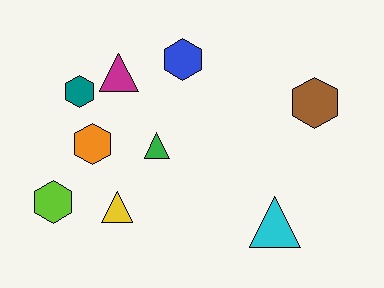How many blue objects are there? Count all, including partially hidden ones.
There is 1 blue object.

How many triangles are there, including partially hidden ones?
There are 4 triangles.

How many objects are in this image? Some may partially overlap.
There are 9 objects.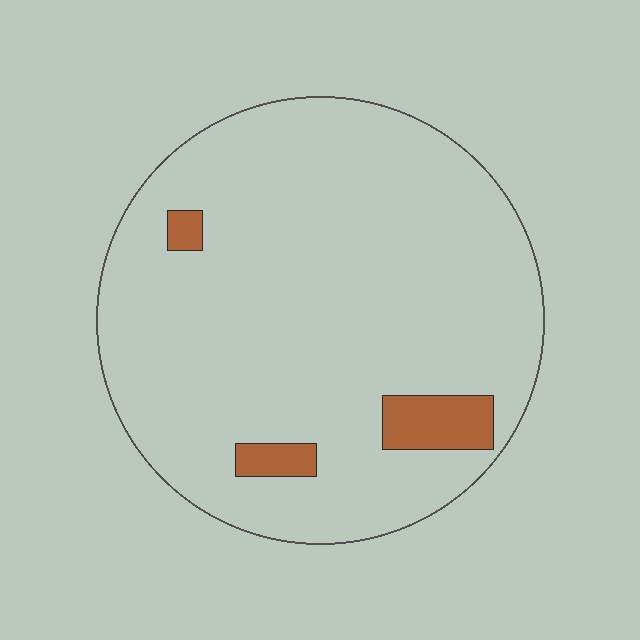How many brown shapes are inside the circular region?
3.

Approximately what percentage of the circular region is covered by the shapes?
Approximately 5%.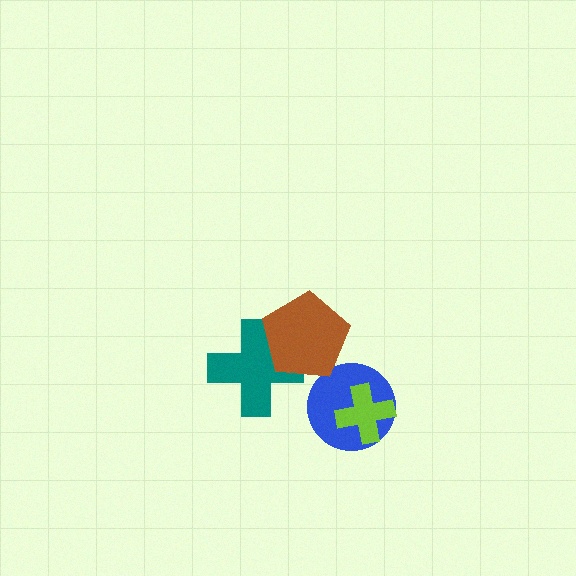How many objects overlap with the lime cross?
1 object overlaps with the lime cross.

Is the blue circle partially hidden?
Yes, it is partially covered by another shape.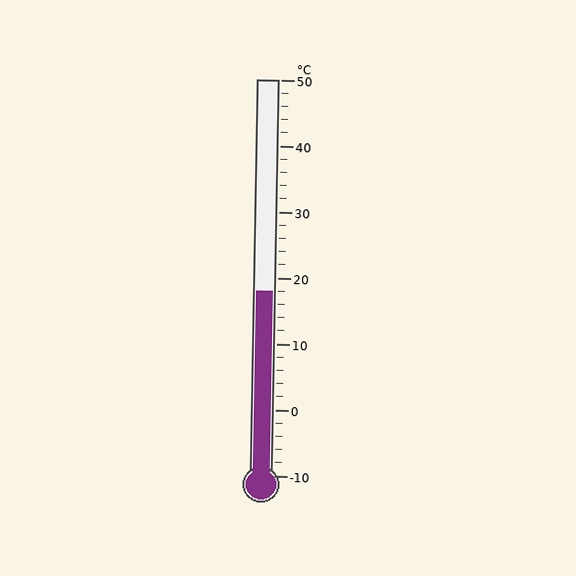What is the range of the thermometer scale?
The thermometer scale ranges from -10°C to 50°C.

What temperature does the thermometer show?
The thermometer shows approximately 18°C.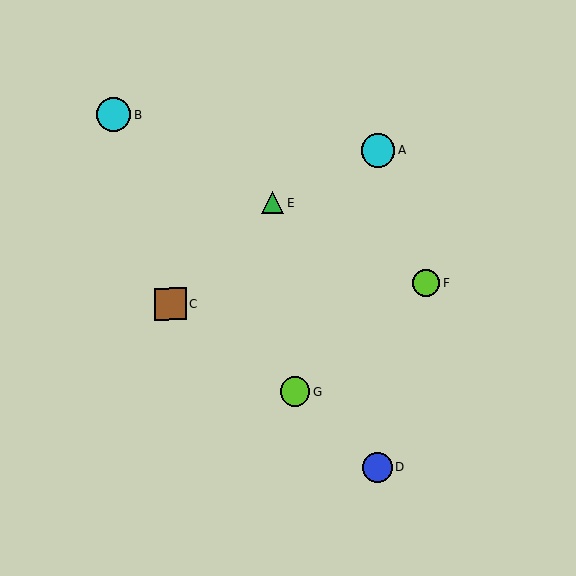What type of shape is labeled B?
Shape B is a cyan circle.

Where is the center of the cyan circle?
The center of the cyan circle is at (114, 115).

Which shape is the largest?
The cyan circle (labeled A) is the largest.